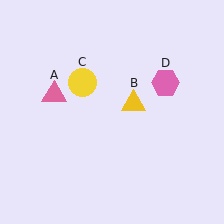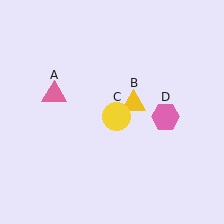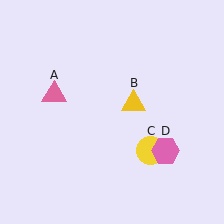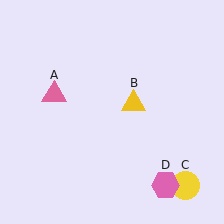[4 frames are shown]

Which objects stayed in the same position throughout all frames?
Pink triangle (object A) and yellow triangle (object B) remained stationary.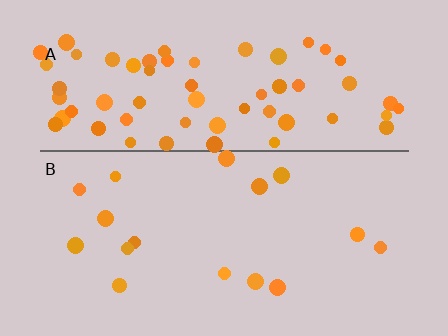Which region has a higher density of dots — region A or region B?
A (the top).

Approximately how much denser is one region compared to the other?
Approximately 4.0× — region A over region B.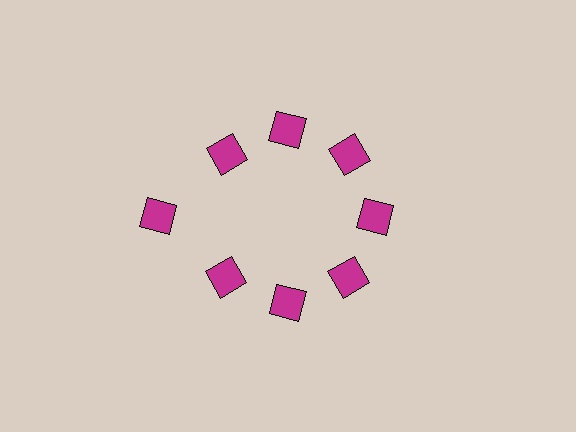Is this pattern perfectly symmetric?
No. The 8 magenta diamonds are arranged in a ring, but one element near the 9 o'clock position is pushed outward from the center, breaking the 8-fold rotational symmetry.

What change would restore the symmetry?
The symmetry would be restored by moving it inward, back onto the ring so that all 8 diamonds sit at equal angles and equal distance from the center.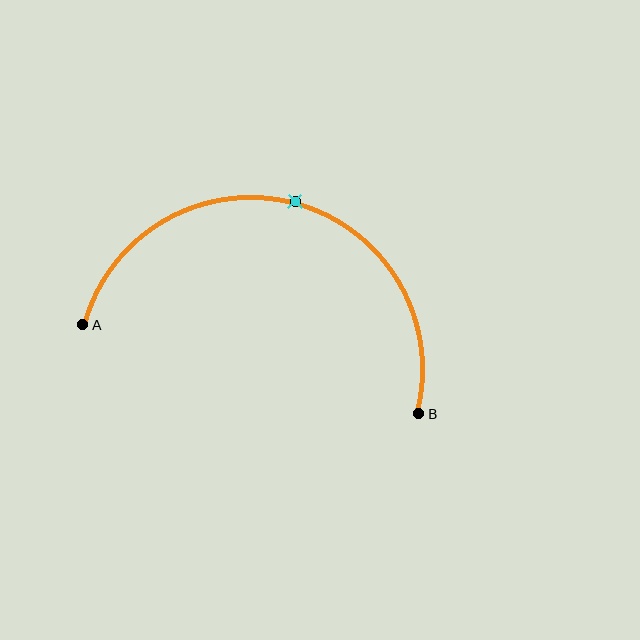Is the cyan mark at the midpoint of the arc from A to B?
Yes. The cyan mark lies on the arc at equal arc-length from both A and B — it is the arc midpoint.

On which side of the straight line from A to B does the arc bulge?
The arc bulges above the straight line connecting A and B.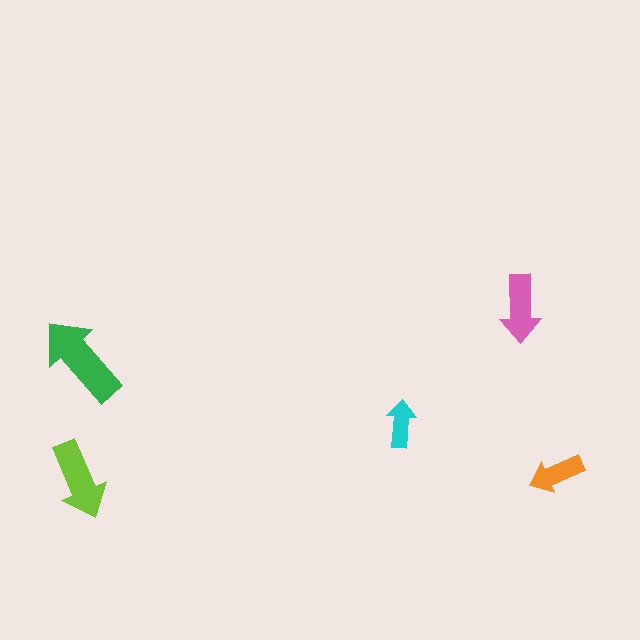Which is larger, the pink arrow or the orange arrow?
The pink one.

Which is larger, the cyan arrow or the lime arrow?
The lime one.